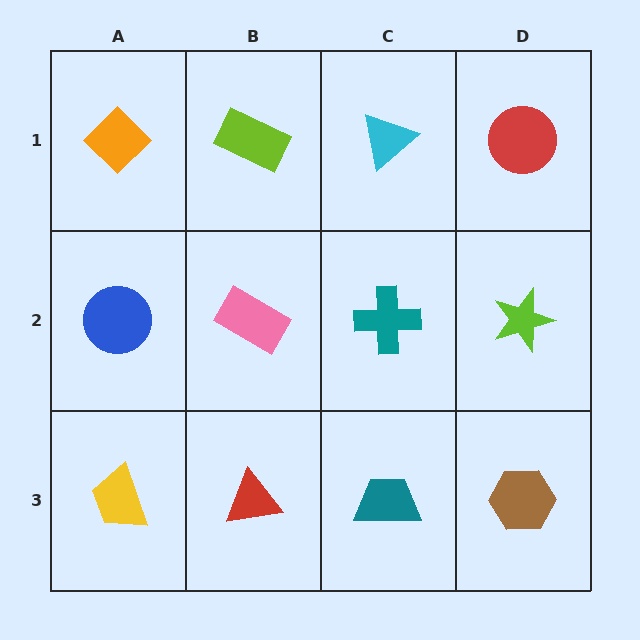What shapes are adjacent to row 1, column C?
A teal cross (row 2, column C), a lime rectangle (row 1, column B), a red circle (row 1, column D).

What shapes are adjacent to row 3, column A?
A blue circle (row 2, column A), a red triangle (row 3, column B).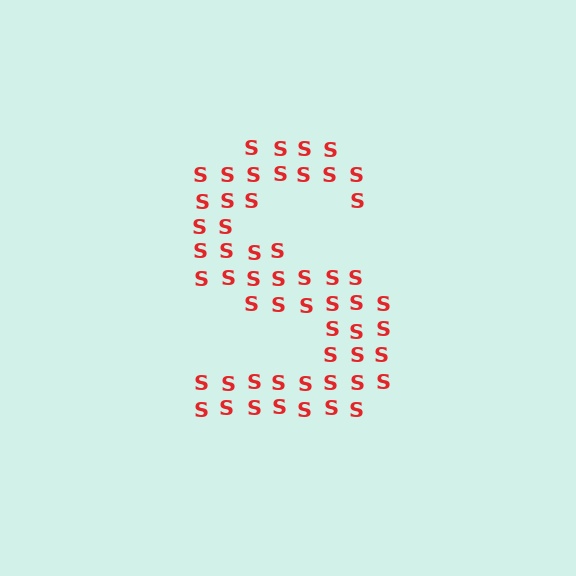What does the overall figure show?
The overall figure shows the letter S.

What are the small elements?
The small elements are letter S's.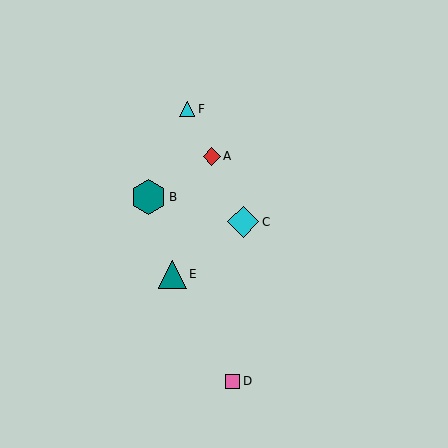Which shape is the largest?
The teal hexagon (labeled B) is the largest.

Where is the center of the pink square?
The center of the pink square is at (233, 381).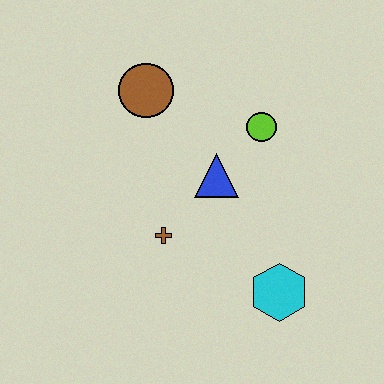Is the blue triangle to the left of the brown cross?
No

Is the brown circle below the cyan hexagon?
No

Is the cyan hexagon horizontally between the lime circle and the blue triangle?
No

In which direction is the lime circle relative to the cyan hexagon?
The lime circle is above the cyan hexagon.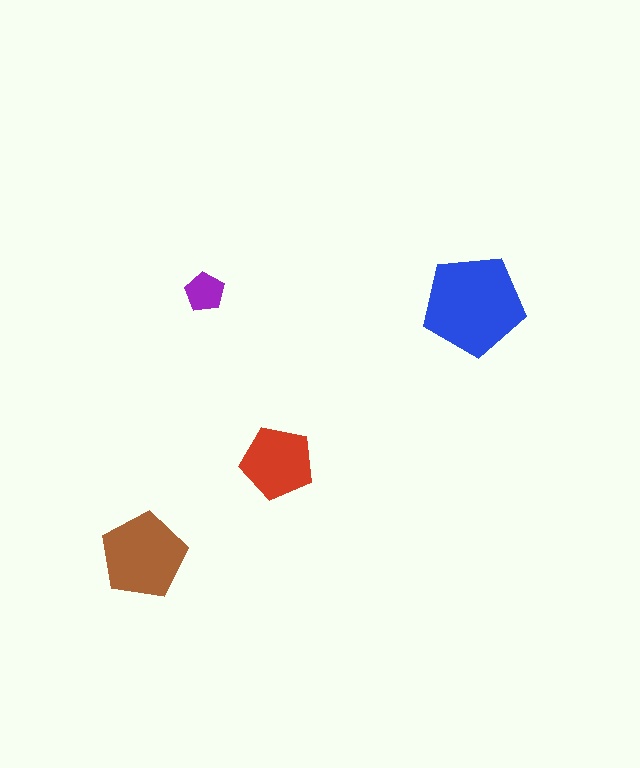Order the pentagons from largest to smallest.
the blue one, the brown one, the red one, the purple one.